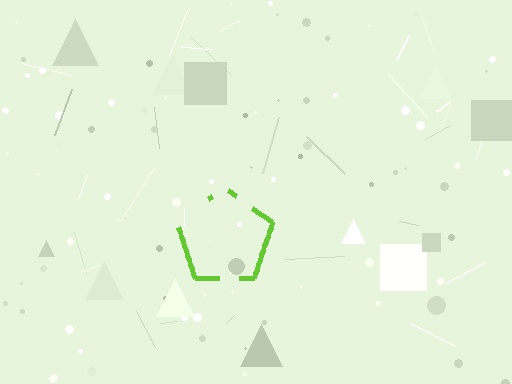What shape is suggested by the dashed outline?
The dashed outline suggests a pentagon.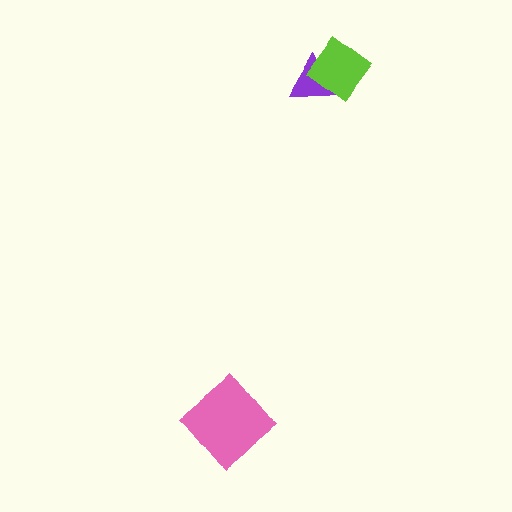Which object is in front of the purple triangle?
The lime diamond is in front of the purple triangle.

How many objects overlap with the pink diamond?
0 objects overlap with the pink diamond.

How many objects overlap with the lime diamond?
1 object overlaps with the lime diamond.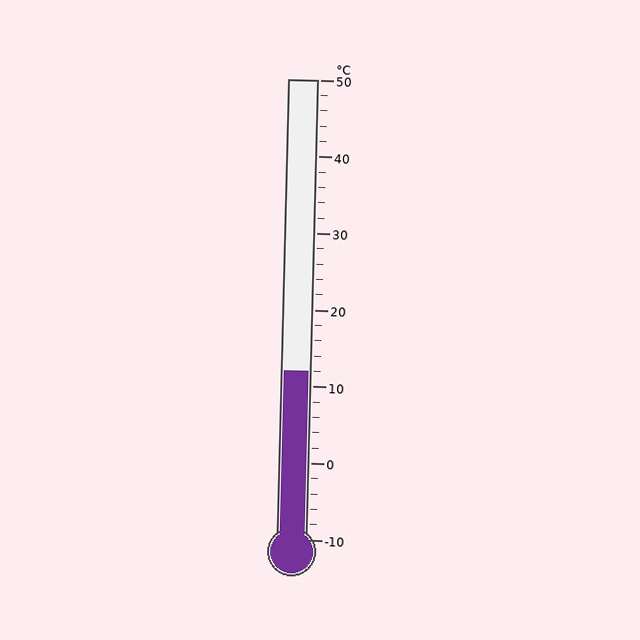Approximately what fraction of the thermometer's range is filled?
The thermometer is filled to approximately 35% of its range.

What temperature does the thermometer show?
The thermometer shows approximately 12°C.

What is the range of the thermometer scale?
The thermometer scale ranges from -10°C to 50°C.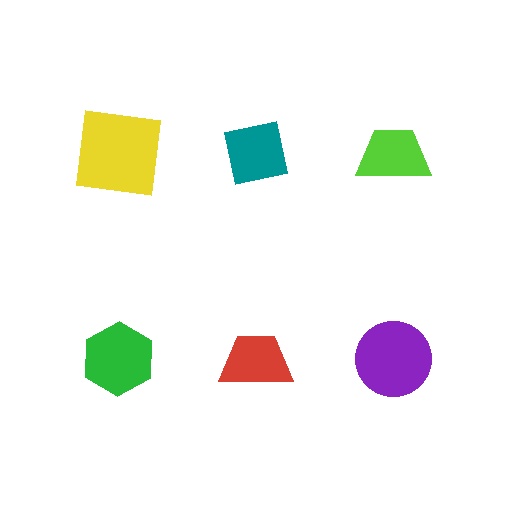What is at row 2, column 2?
A red trapezoid.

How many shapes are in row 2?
3 shapes.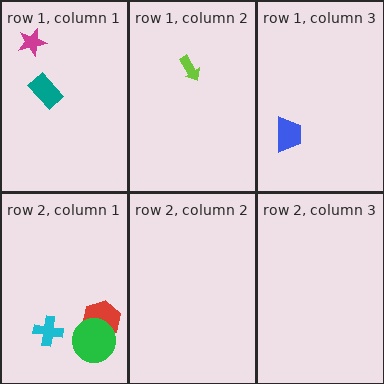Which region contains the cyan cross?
The row 2, column 1 region.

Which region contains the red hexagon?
The row 2, column 1 region.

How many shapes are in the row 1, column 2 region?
1.